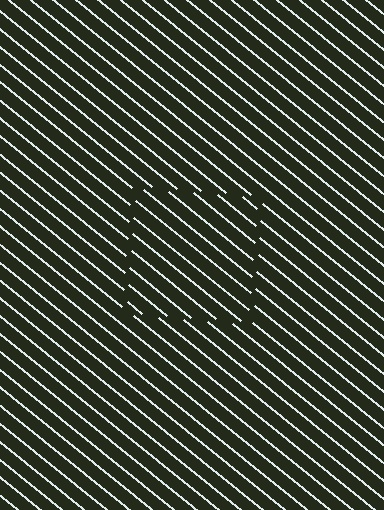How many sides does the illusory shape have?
4 sides — the line-ends trace a square.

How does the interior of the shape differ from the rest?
The interior of the shape contains the same grating, shifted by half a period — the contour is defined by the phase discontinuity where line-ends from the inner and outer gratings abut.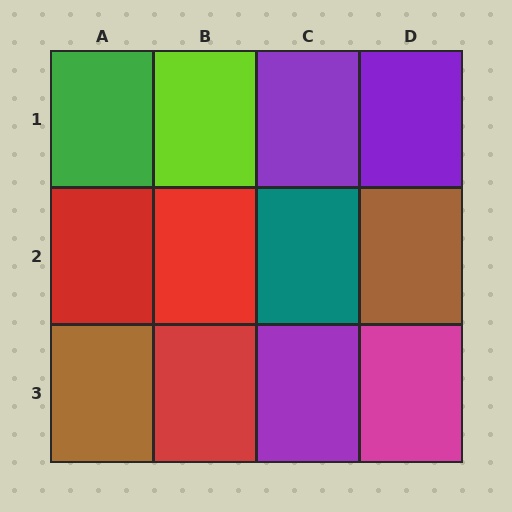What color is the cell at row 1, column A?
Green.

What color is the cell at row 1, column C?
Purple.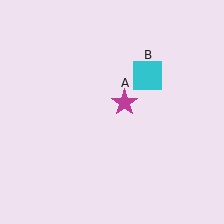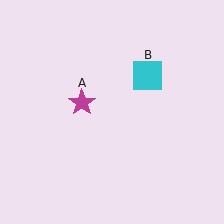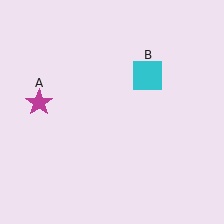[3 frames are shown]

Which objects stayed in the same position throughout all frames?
Cyan square (object B) remained stationary.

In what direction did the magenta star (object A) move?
The magenta star (object A) moved left.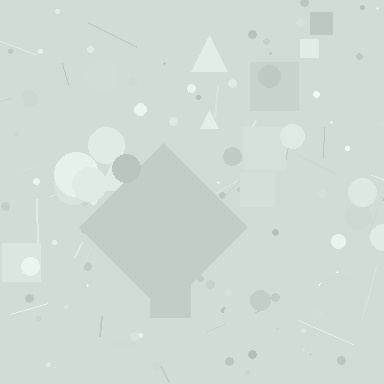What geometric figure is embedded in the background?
A diamond is embedded in the background.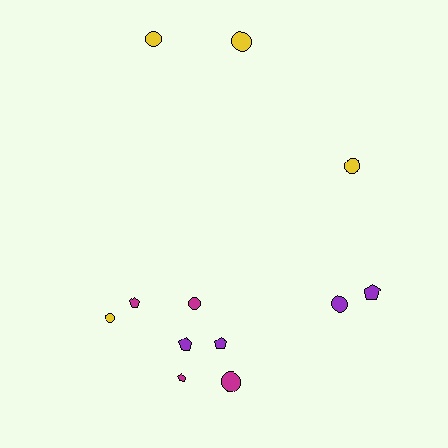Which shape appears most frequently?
Circle, with 7 objects.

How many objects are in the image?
There are 12 objects.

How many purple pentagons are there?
There are 3 purple pentagons.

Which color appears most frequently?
Magenta, with 4 objects.